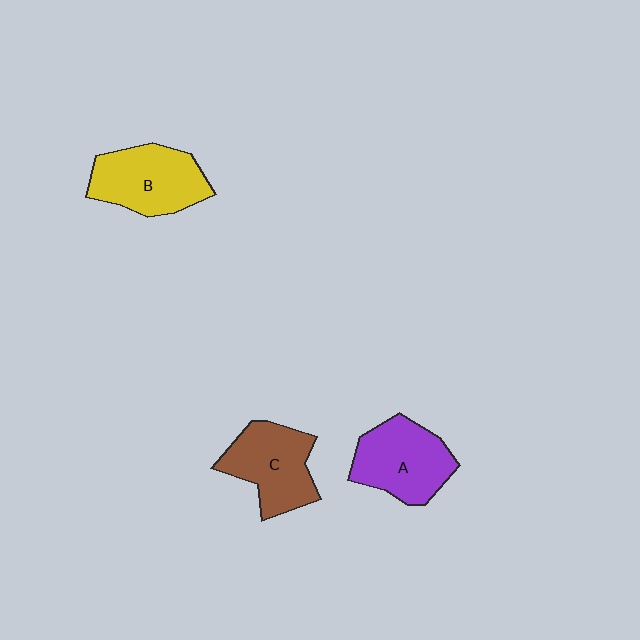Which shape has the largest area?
Shape B (yellow).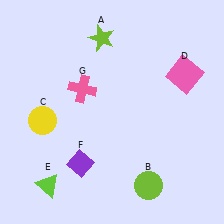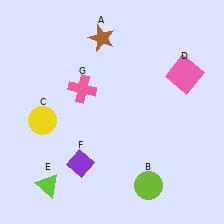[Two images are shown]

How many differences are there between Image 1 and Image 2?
There is 1 difference between the two images.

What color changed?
The star (A) changed from lime in Image 1 to brown in Image 2.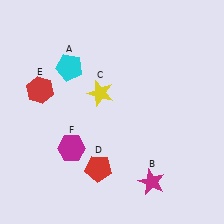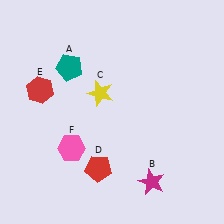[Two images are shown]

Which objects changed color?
A changed from cyan to teal. F changed from magenta to pink.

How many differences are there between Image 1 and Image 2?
There are 2 differences between the two images.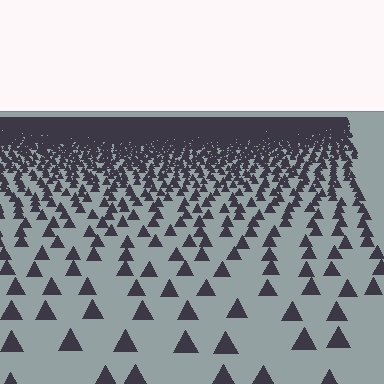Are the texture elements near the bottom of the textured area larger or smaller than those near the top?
Larger. Near the bottom, elements are closer to the viewer and appear at a bigger on-screen size.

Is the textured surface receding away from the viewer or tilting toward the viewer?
The surface is receding away from the viewer. Texture elements get smaller and denser toward the top.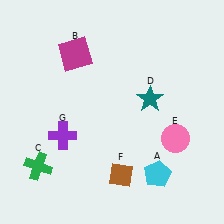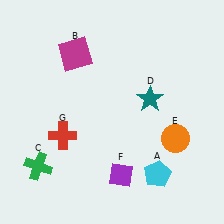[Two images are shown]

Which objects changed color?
E changed from pink to orange. F changed from brown to purple. G changed from purple to red.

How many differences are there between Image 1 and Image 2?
There are 3 differences between the two images.